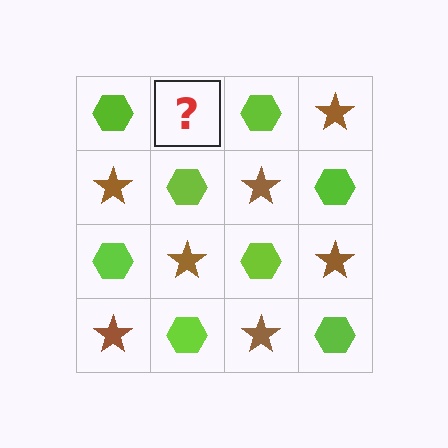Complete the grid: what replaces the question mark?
The question mark should be replaced with a brown star.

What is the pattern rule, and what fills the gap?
The rule is that it alternates lime hexagon and brown star in a checkerboard pattern. The gap should be filled with a brown star.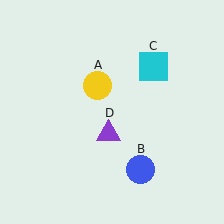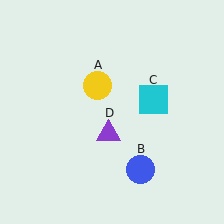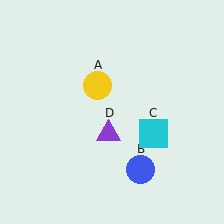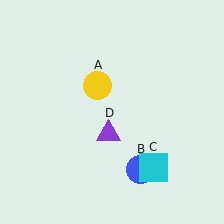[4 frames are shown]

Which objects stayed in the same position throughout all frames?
Yellow circle (object A) and blue circle (object B) and purple triangle (object D) remained stationary.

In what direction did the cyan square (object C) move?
The cyan square (object C) moved down.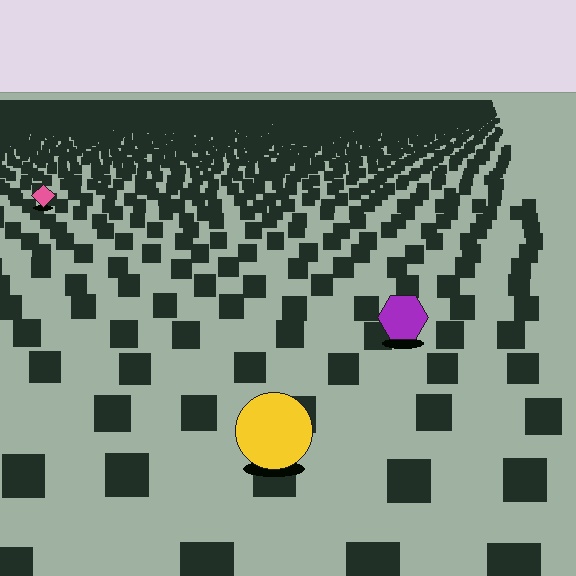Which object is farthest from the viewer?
The pink diamond is farthest from the viewer. It appears smaller and the ground texture around it is denser.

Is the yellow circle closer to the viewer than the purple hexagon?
Yes. The yellow circle is closer — you can tell from the texture gradient: the ground texture is coarser near it.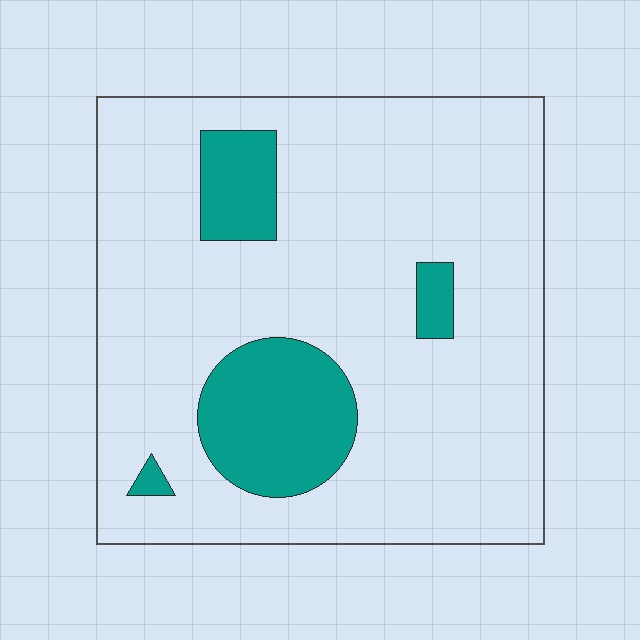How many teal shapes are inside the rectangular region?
4.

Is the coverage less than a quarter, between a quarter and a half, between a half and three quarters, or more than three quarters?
Less than a quarter.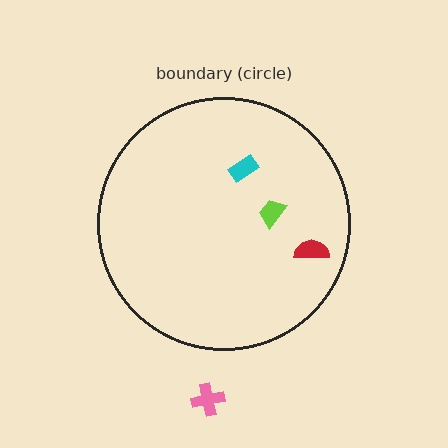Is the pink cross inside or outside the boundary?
Outside.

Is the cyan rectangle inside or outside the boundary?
Inside.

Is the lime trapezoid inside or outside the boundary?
Inside.